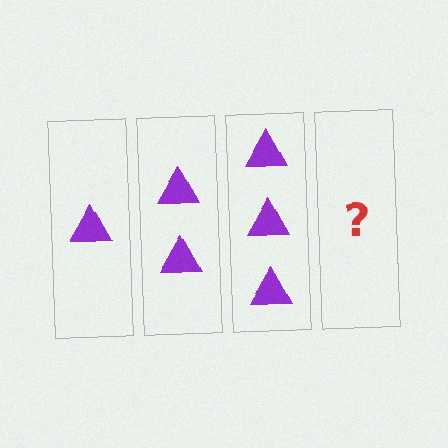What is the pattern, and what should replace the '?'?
The pattern is that each step adds one more triangle. The '?' should be 4 triangles.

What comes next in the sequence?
The next element should be 4 triangles.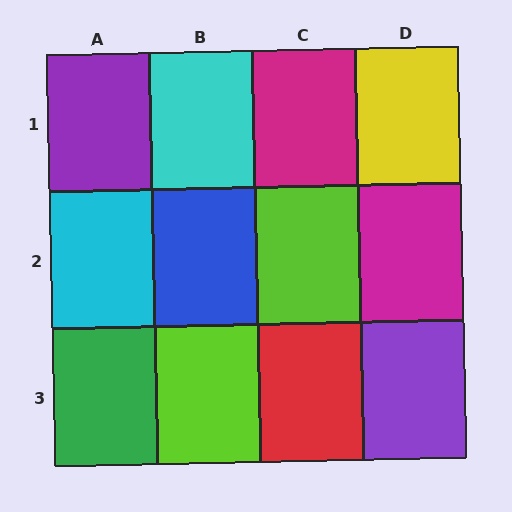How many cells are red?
1 cell is red.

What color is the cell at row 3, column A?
Green.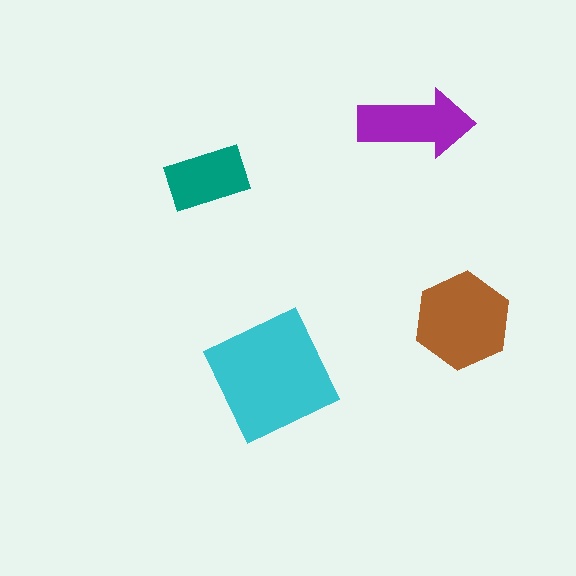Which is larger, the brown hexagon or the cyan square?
The cyan square.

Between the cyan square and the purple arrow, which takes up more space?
The cyan square.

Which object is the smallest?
The teal rectangle.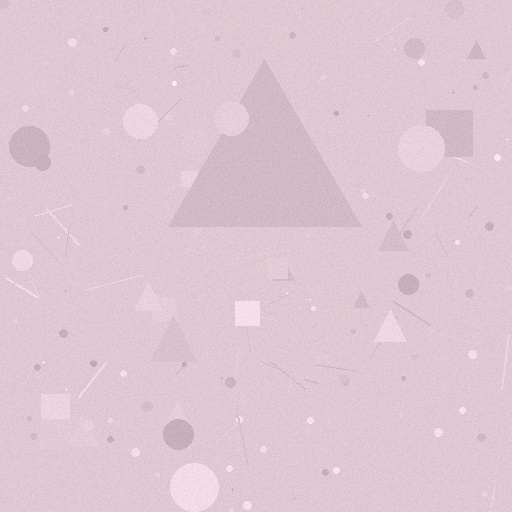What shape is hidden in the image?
A triangle is hidden in the image.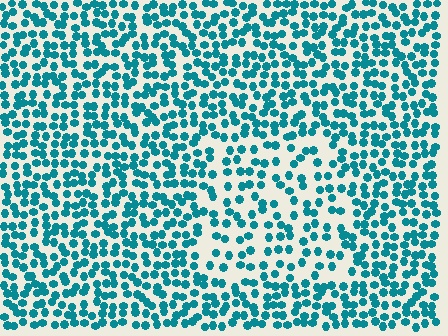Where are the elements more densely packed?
The elements are more densely packed outside the rectangle boundary.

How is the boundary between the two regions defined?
The boundary is defined by a change in element density (approximately 1.7x ratio). All elements are the same color, size, and shape.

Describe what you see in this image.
The image contains small teal elements arranged at two different densities. A rectangle-shaped region is visible where the elements are less densely packed than the surrounding area.